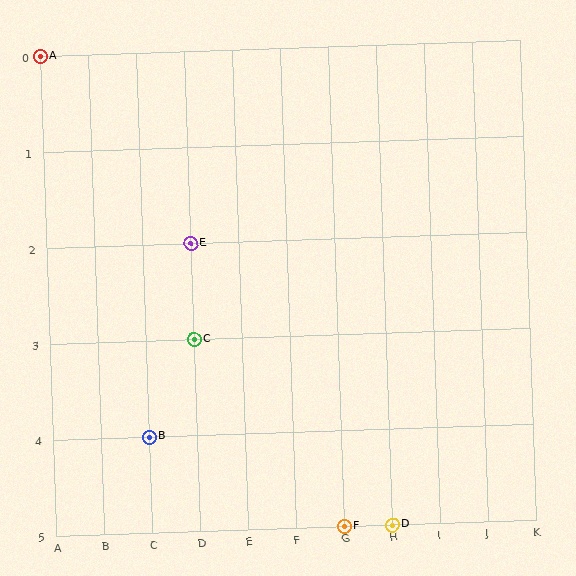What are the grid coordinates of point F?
Point F is at grid coordinates (G, 5).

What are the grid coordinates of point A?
Point A is at grid coordinates (A, 0).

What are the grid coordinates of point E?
Point E is at grid coordinates (D, 2).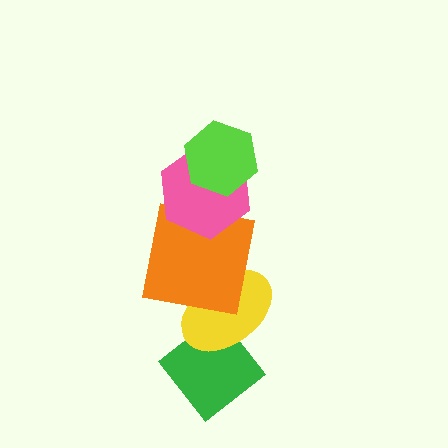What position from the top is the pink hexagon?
The pink hexagon is 2nd from the top.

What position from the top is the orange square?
The orange square is 3rd from the top.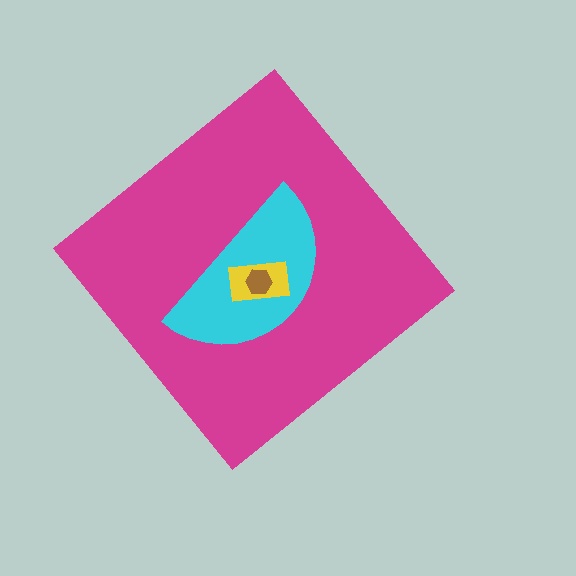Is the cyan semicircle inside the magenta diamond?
Yes.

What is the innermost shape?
The brown hexagon.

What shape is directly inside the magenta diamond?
The cyan semicircle.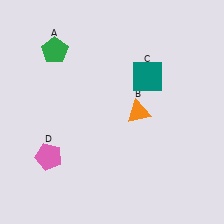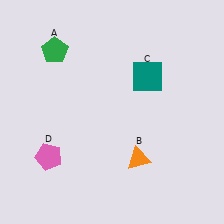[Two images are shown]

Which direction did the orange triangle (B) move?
The orange triangle (B) moved down.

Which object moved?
The orange triangle (B) moved down.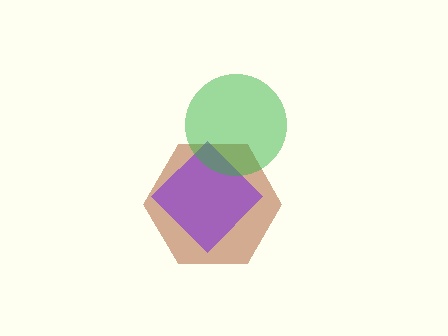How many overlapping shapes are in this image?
There are 3 overlapping shapes in the image.